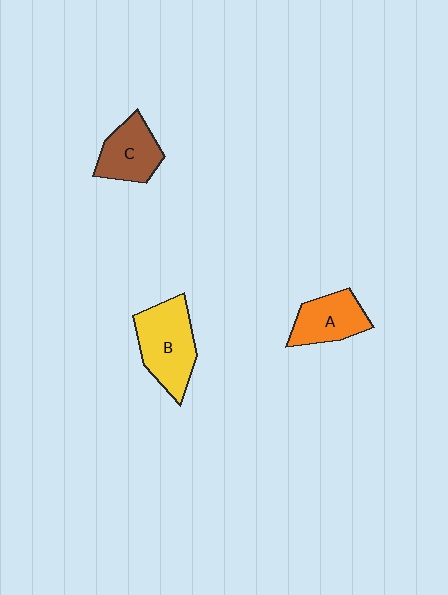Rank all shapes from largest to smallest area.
From largest to smallest: B (yellow), A (orange), C (brown).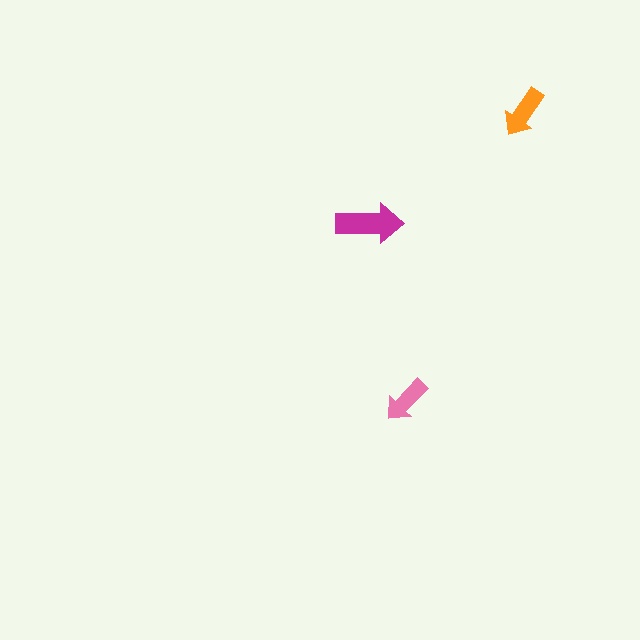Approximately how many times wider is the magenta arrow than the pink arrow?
About 1.5 times wider.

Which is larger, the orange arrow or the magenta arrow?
The magenta one.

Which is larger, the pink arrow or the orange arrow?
The orange one.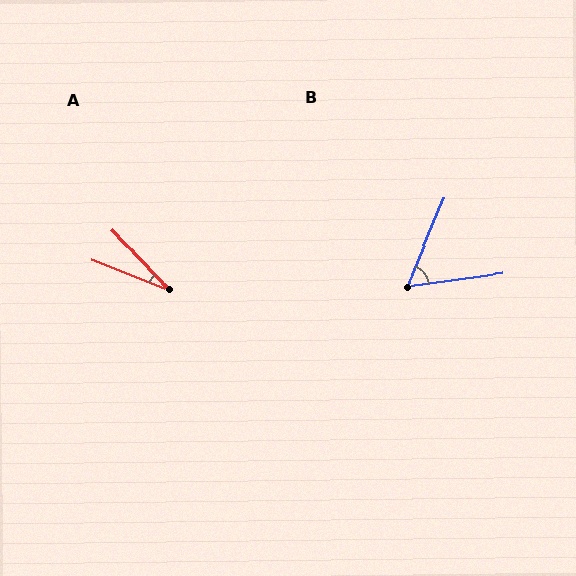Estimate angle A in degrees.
Approximately 25 degrees.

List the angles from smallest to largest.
A (25°), B (60°).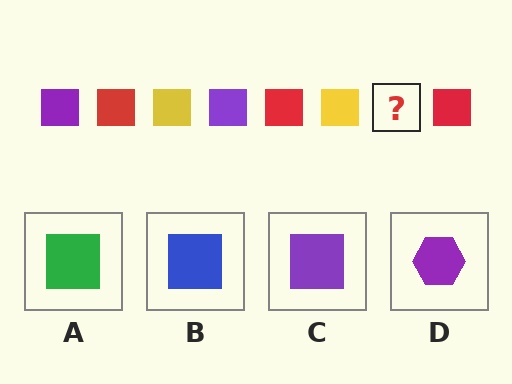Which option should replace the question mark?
Option C.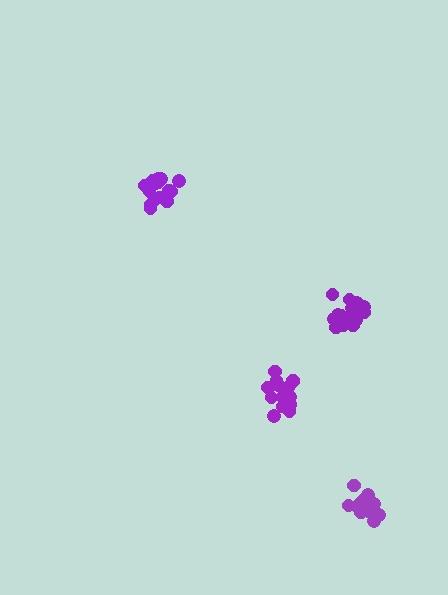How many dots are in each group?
Group 1: 18 dots, Group 2: 16 dots, Group 3: 15 dots, Group 4: 15 dots (64 total).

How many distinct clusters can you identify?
There are 4 distinct clusters.